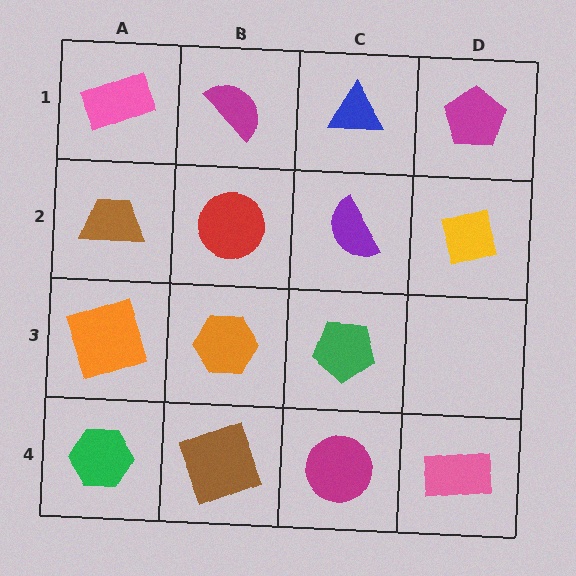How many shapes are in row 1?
4 shapes.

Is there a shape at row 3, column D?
No, that cell is empty.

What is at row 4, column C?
A magenta circle.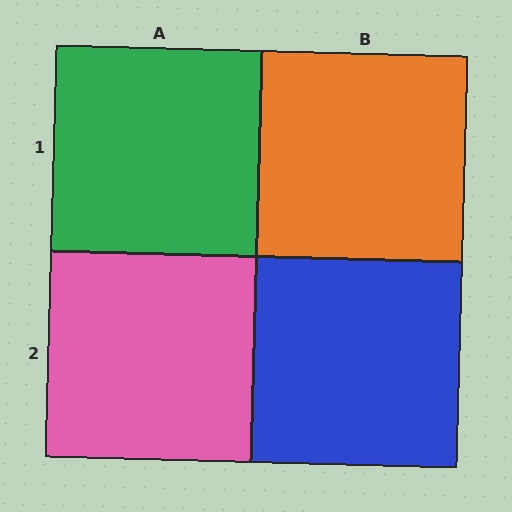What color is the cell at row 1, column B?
Orange.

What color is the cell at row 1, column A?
Green.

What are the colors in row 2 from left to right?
Pink, blue.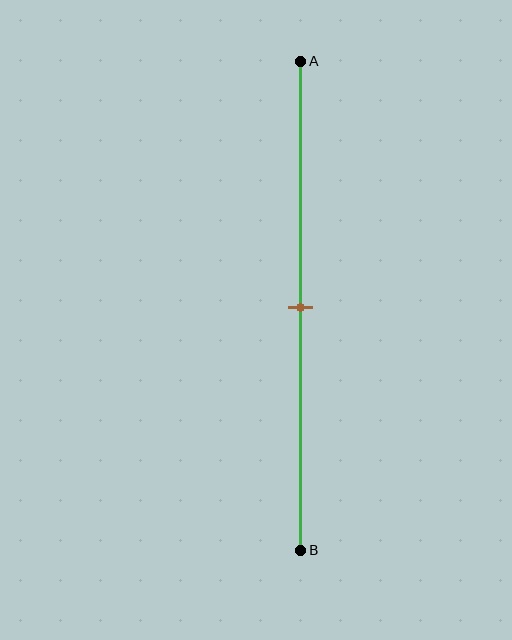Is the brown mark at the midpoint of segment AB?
Yes, the mark is approximately at the midpoint.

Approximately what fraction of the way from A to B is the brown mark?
The brown mark is approximately 50% of the way from A to B.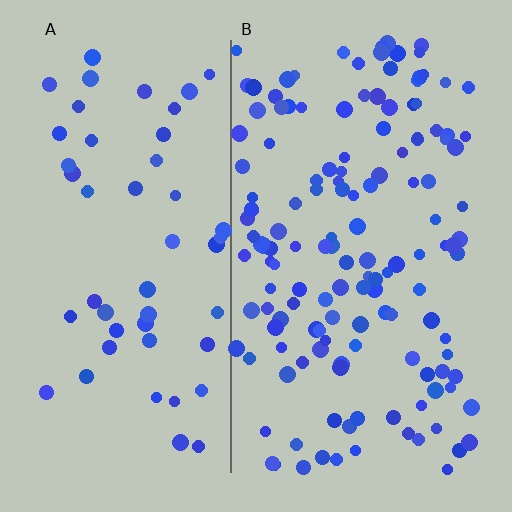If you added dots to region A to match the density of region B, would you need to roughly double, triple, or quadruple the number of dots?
Approximately triple.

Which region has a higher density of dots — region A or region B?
B (the right).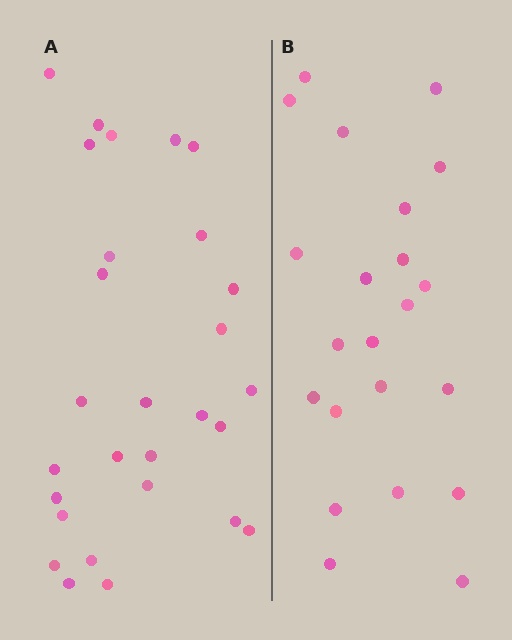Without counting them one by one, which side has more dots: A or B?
Region A (the left region) has more dots.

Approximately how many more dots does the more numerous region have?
Region A has about 6 more dots than region B.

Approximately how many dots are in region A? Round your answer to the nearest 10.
About 30 dots. (The exact count is 28, which rounds to 30.)